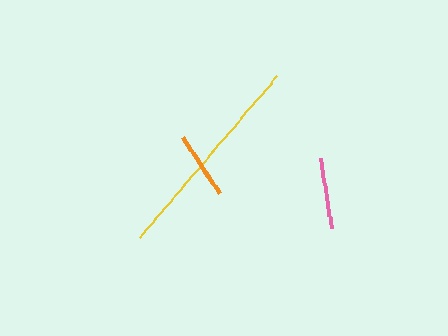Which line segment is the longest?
The yellow line is the longest at approximately 211 pixels.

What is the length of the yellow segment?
The yellow segment is approximately 211 pixels long.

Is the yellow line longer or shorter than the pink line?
The yellow line is longer than the pink line.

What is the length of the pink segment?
The pink segment is approximately 71 pixels long.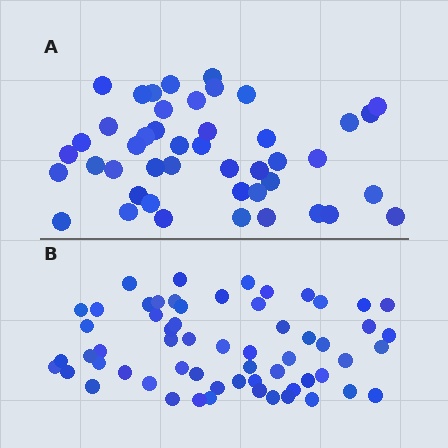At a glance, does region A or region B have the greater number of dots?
Region B (the bottom region) has more dots.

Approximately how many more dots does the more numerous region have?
Region B has approximately 15 more dots than region A.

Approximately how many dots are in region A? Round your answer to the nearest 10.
About 40 dots. (The exact count is 45, which rounds to 40.)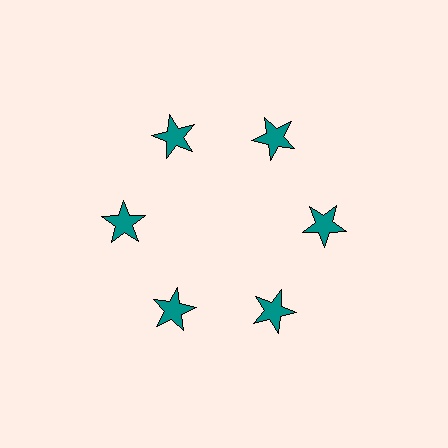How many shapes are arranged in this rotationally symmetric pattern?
There are 6 shapes, arranged in 6 groups of 1.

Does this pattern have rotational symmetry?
Yes, this pattern has 6-fold rotational symmetry. It looks the same after rotating 60 degrees around the center.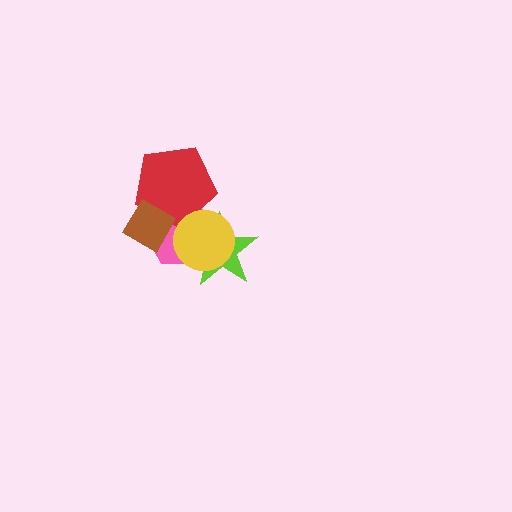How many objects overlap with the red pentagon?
3 objects overlap with the red pentagon.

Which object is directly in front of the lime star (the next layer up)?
The pink hexagon is directly in front of the lime star.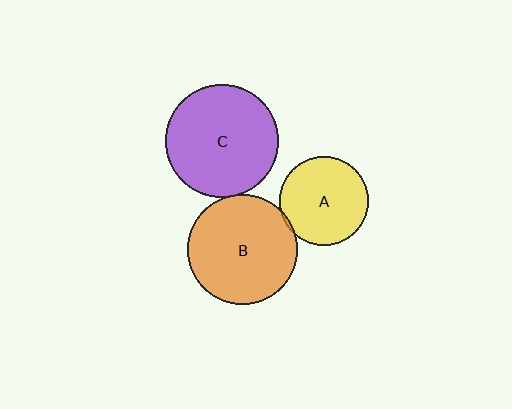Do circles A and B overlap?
Yes.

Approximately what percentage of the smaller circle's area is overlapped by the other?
Approximately 5%.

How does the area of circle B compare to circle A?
Approximately 1.5 times.